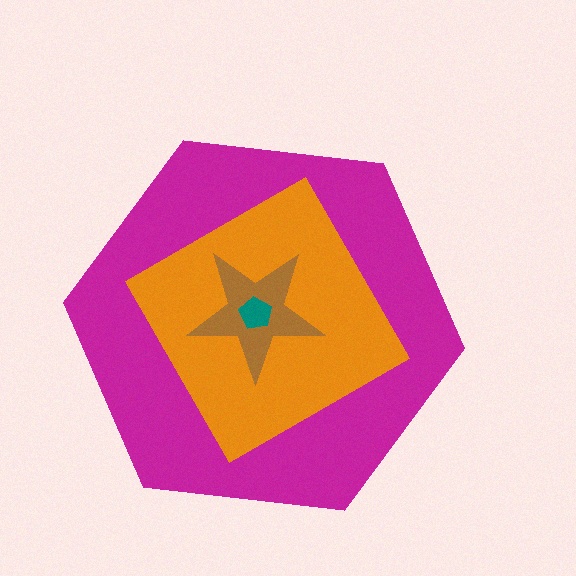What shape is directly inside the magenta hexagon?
The orange diamond.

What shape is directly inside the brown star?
The teal pentagon.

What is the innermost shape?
The teal pentagon.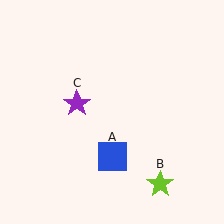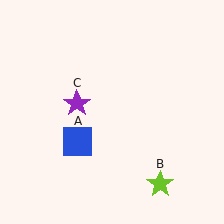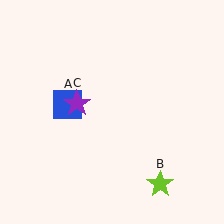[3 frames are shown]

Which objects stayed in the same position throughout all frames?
Lime star (object B) and purple star (object C) remained stationary.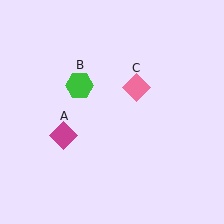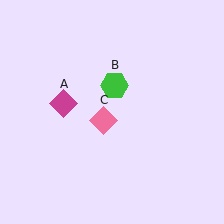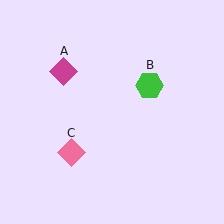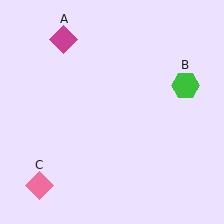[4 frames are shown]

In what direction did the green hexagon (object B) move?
The green hexagon (object B) moved right.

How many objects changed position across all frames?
3 objects changed position: magenta diamond (object A), green hexagon (object B), pink diamond (object C).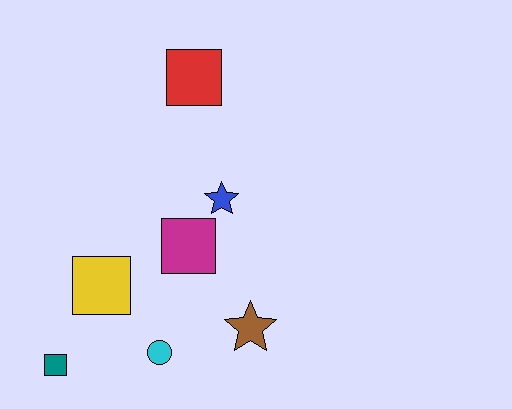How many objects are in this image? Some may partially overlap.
There are 7 objects.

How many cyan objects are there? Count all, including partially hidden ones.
There is 1 cyan object.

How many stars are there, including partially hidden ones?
There are 2 stars.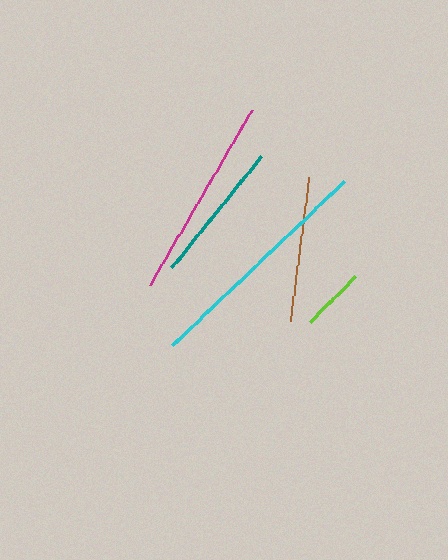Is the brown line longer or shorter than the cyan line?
The cyan line is longer than the brown line.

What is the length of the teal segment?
The teal segment is approximately 144 pixels long.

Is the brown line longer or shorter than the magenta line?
The magenta line is longer than the brown line.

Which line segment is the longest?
The cyan line is the longest at approximately 238 pixels.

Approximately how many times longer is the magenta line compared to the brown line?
The magenta line is approximately 1.4 times the length of the brown line.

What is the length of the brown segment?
The brown segment is approximately 145 pixels long.